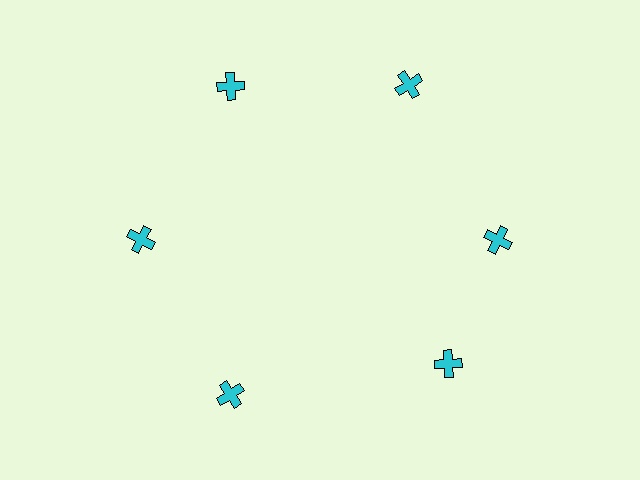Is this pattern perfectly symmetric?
No. The 6 cyan crosses are arranged in a ring, but one element near the 5 o'clock position is rotated out of alignment along the ring, breaking the 6-fold rotational symmetry.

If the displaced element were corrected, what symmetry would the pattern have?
It would have 6-fold rotational symmetry — the pattern would map onto itself every 60 degrees.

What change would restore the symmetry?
The symmetry would be restored by rotating it back into even spacing with its neighbors so that all 6 crosses sit at equal angles and equal distance from the center.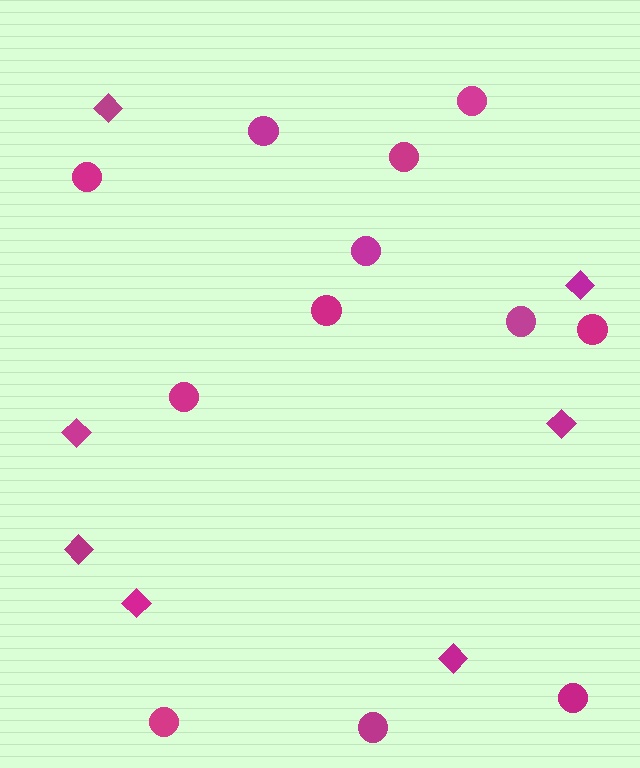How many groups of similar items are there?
There are 2 groups: one group of circles (12) and one group of diamonds (7).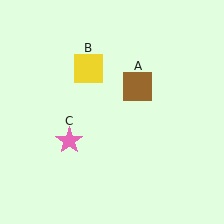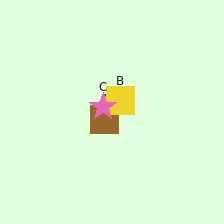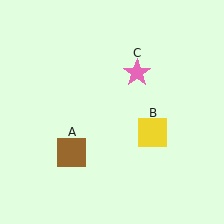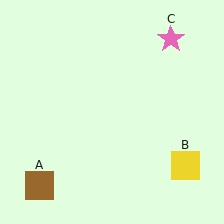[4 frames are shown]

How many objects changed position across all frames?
3 objects changed position: brown square (object A), yellow square (object B), pink star (object C).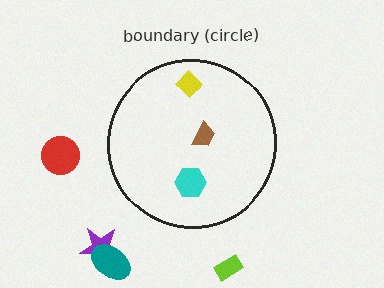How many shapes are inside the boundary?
3 inside, 4 outside.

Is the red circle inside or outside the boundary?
Outside.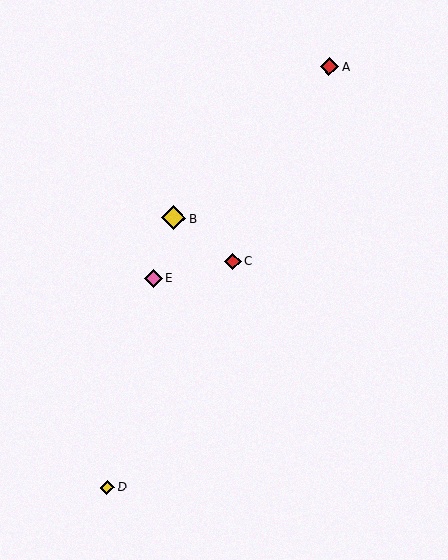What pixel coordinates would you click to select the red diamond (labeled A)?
Click at (329, 67) to select the red diamond A.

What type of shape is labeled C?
Shape C is a red diamond.